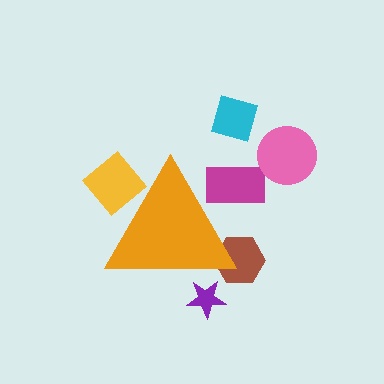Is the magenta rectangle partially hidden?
Yes, the magenta rectangle is partially hidden behind the orange triangle.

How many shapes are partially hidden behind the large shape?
4 shapes are partially hidden.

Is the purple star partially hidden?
Yes, the purple star is partially hidden behind the orange triangle.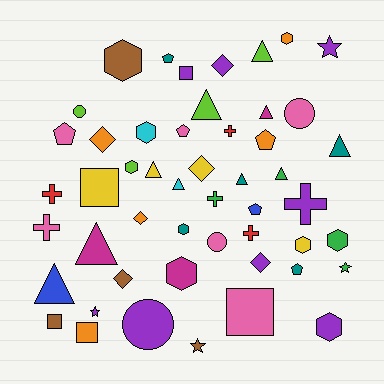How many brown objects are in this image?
There are 4 brown objects.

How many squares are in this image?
There are 5 squares.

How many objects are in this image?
There are 50 objects.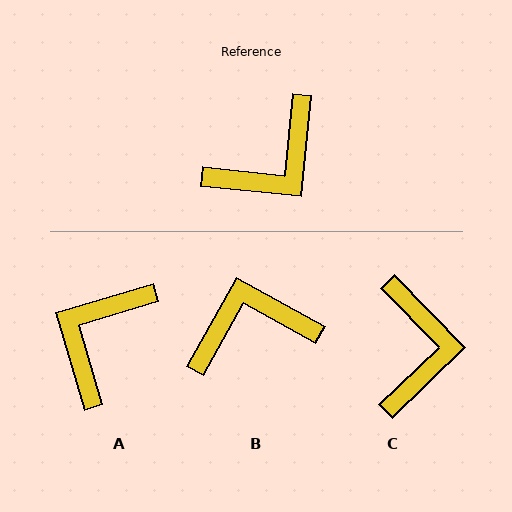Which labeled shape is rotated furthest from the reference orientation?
A, about 158 degrees away.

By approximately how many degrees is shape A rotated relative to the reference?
Approximately 158 degrees clockwise.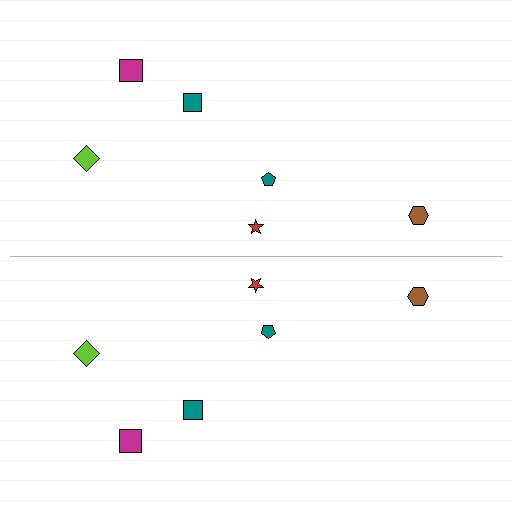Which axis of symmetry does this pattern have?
The pattern has a horizontal axis of symmetry running through the center of the image.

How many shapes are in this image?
There are 12 shapes in this image.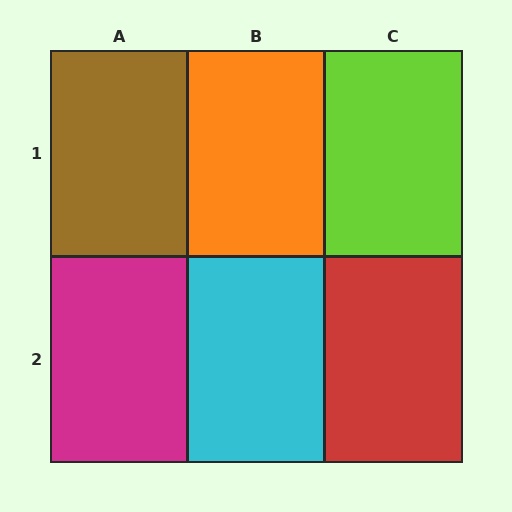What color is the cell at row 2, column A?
Magenta.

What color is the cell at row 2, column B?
Cyan.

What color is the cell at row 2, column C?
Red.